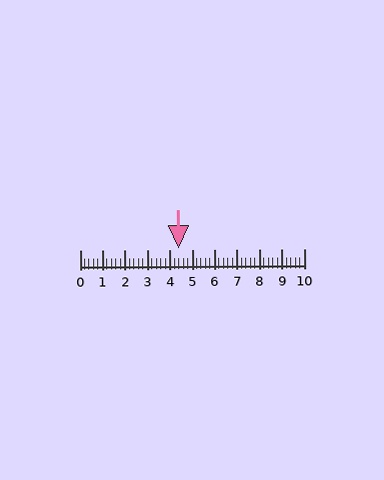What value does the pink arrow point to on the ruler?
The pink arrow points to approximately 4.4.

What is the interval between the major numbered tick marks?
The major tick marks are spaced 1 units apart.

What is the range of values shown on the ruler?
The ruler shows values from 0 to 10.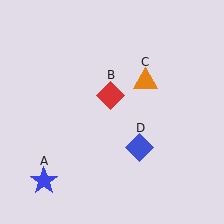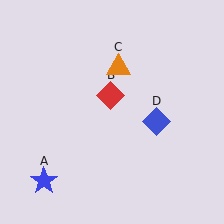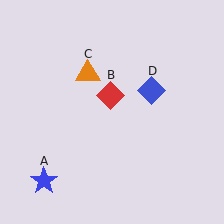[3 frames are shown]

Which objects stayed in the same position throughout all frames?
Blue star (object A) and red diamond (object B) remained stationary.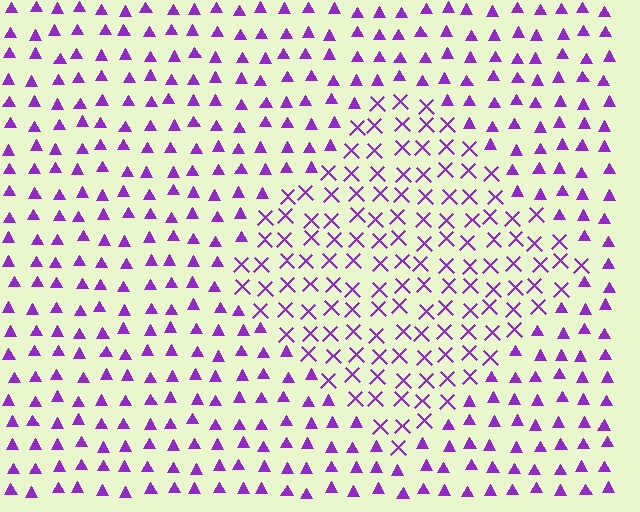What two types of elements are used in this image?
The image uses X marks inside the diamond region and triangles outside it.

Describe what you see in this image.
The image is filled with small purple elements arranged in a uniform grid. A diamond-shaped region contains X marks, while the surrounding area contains triangles. The boundary is defined purely by the change in element shape.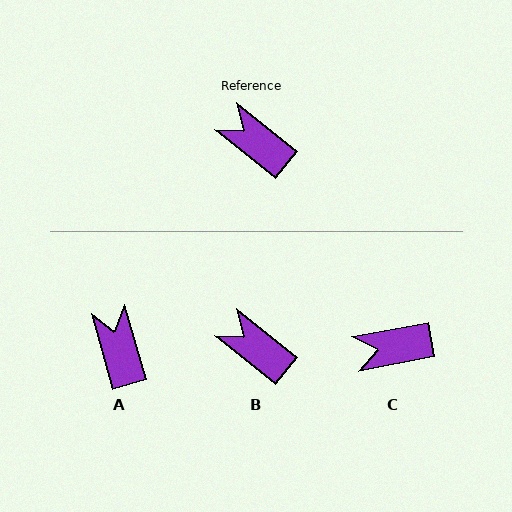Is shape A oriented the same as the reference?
No, it is off by about 35 degrees.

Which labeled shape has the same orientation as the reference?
B.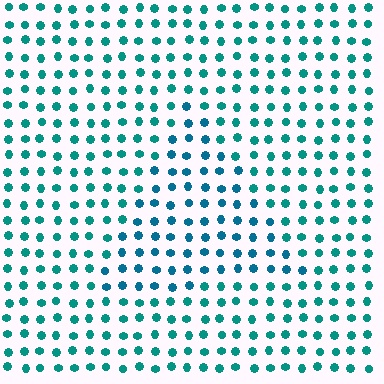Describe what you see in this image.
The image is filled with small teal elements in a uniform arrangement. A triangle-shaped region is visible where the elements are tinted to a slightly different hue, forming a subtle color boundary.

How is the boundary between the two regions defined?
The boundary is defined purely by a slight shift in hue (about 22 degrees). Spacing, size, and orientation are identical on both sides.